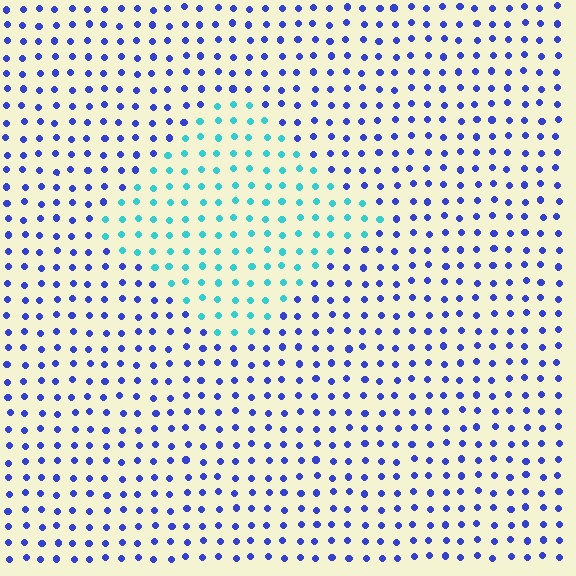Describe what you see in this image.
The image is filled with small blue elements in a uniform arrangement. A diamond-shaped region is visible where the elements are tinted to a slightly different hue, forming a subtle color boundary.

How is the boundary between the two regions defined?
The boundary is defined purely by a slight shift in hue (about 56 degrees). Spacing, size, and orientation are identical on both sides.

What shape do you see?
I see a diamond.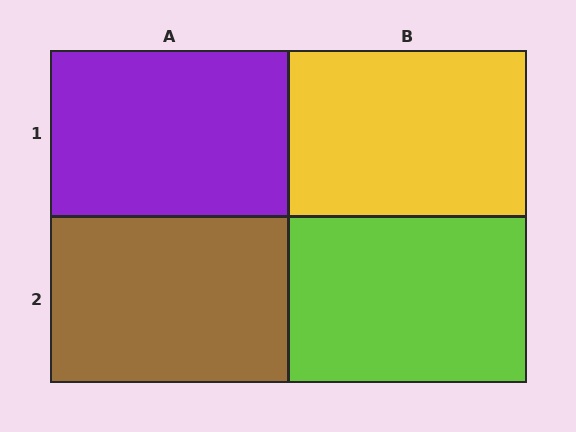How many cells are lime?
1 cell is lime.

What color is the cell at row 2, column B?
Lime.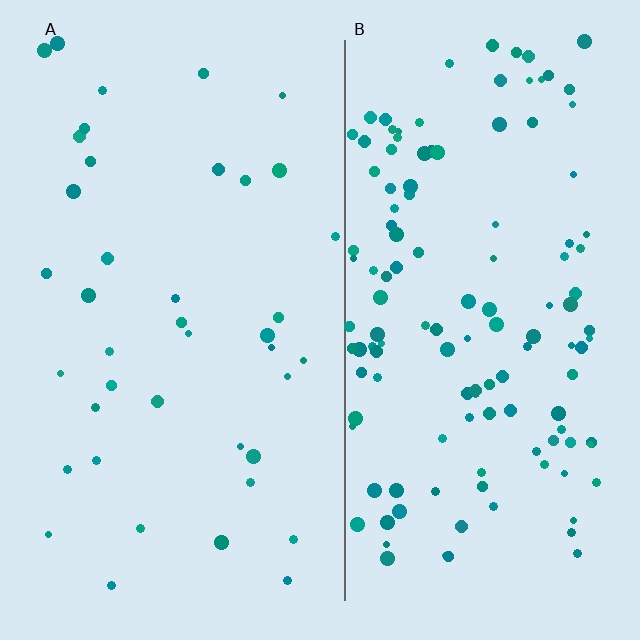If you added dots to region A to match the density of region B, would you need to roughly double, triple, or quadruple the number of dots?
Approximately triple.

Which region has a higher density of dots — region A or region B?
B (the right).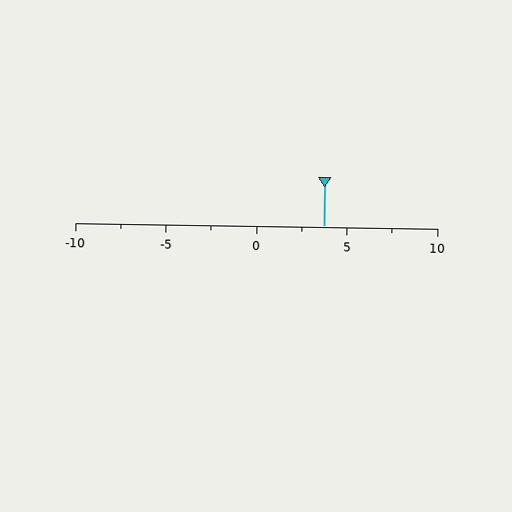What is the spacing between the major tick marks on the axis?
The major ticks are spaced 5 apart.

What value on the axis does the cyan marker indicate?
The marker indicates approximately 3.8.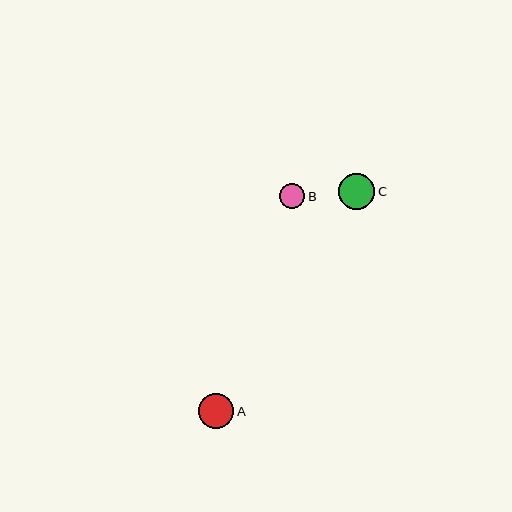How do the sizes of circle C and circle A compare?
Circle C and circle A are approximately the same size.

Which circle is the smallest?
Circle B is the smallest with a size of approximately 26 pixels.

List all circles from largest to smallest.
From largest to smallest: C, A, B.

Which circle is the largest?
Circle C is the largest with a size of approximately 36 pixels.